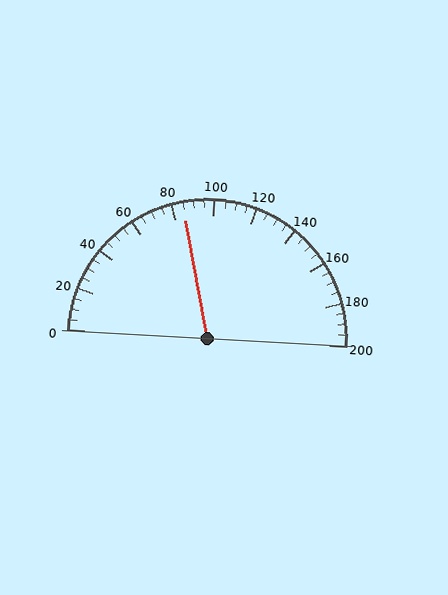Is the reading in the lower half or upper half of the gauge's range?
The reading is in the lower half of the range (0 to 200).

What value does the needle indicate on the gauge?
The needle indicates approximately 85.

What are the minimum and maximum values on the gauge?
The gauge ranges from 0 to 200.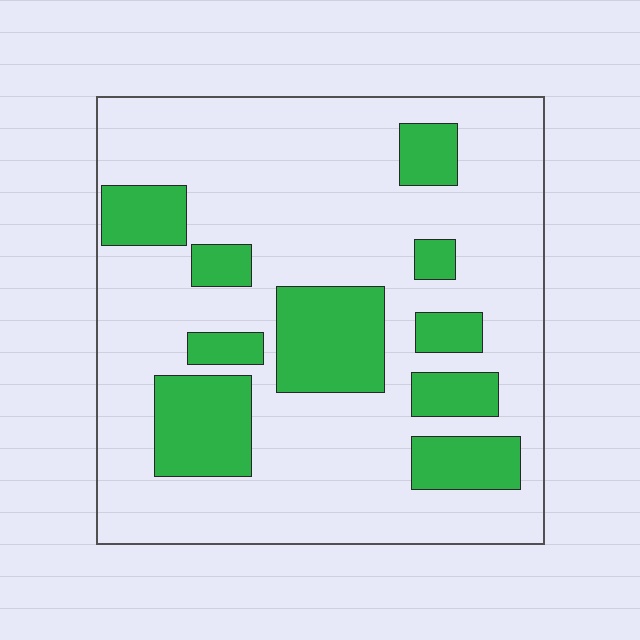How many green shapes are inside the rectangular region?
10.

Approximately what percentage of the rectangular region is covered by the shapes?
Approximately 25%.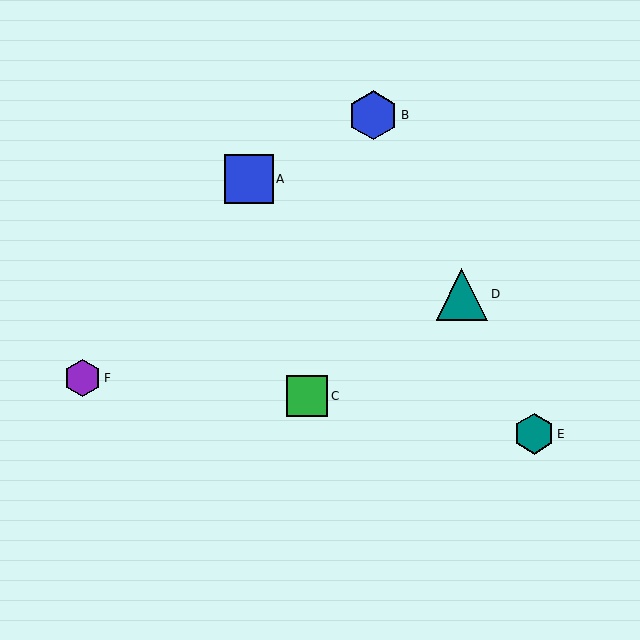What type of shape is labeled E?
Shape E is a teal hexagon.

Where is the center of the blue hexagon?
The center of the blue hexagon is at (373, 115).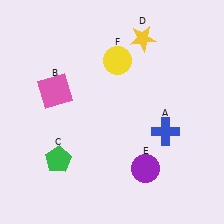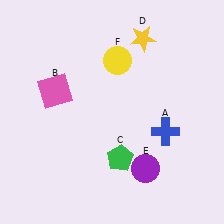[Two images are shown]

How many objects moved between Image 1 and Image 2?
1 object moved between the two images.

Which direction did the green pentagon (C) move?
The green pentagon (C) moved right.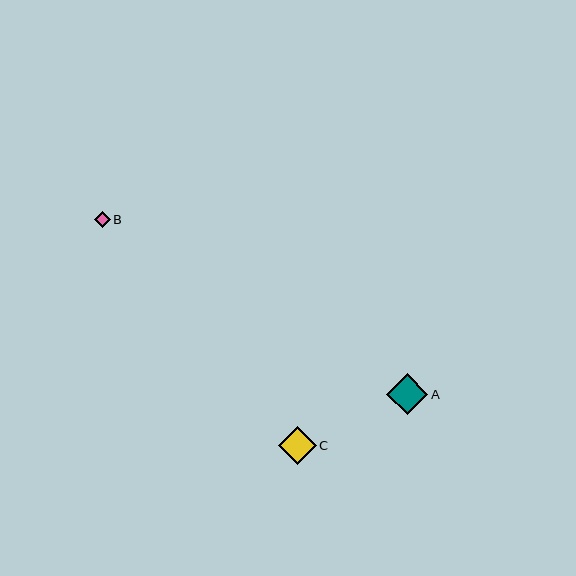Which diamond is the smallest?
Diamond B is the smallest with a size of approximately 16 pixels.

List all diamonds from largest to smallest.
From largest to smallest: A, C, B.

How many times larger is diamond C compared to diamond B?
Diamond C is approximately 2.4 times the size of diamond B.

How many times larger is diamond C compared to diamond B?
Diamond C is approximately 2.4 times the size of diamond B.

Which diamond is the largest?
Diamond A is the largest with a size of approximately 41 pixels.